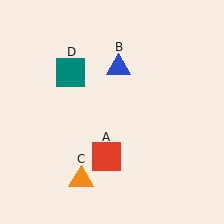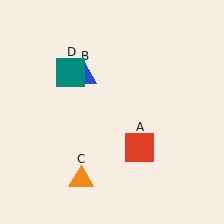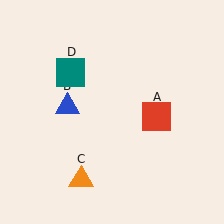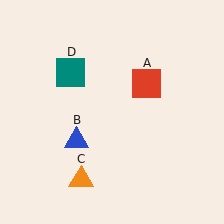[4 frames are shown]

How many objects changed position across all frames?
2 objects changed position: red square (object A), blue triangle (object B).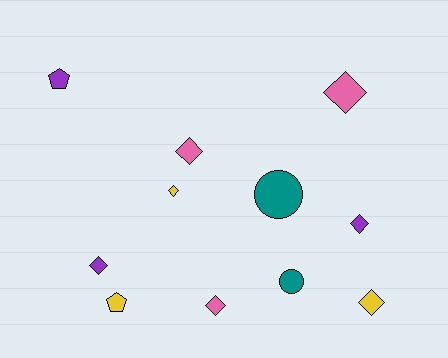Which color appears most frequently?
Yellow, with 3 objects.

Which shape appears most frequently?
Diamond, with 7 objects.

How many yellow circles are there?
There are no yellow circles.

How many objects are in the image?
There are 11 objects.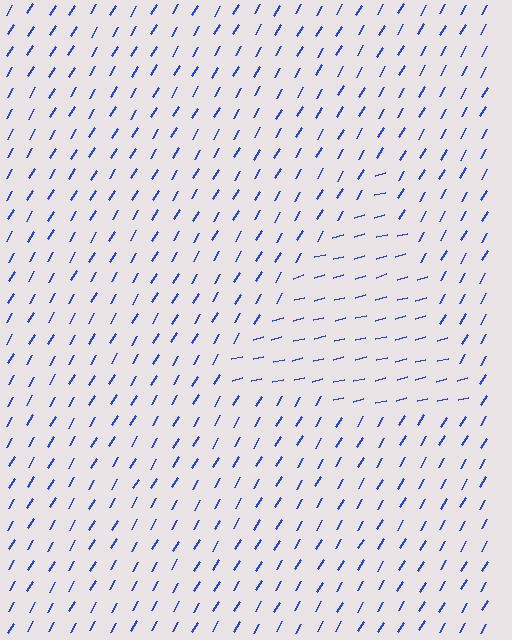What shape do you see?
I see a triangle.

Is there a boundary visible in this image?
Yes, there is a texture boundary formed by a change in line orientation.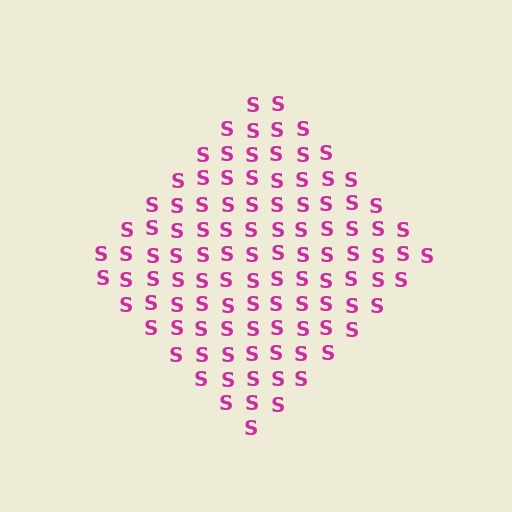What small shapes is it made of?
It is made of small letter S's.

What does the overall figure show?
The overall figure shows a diamond.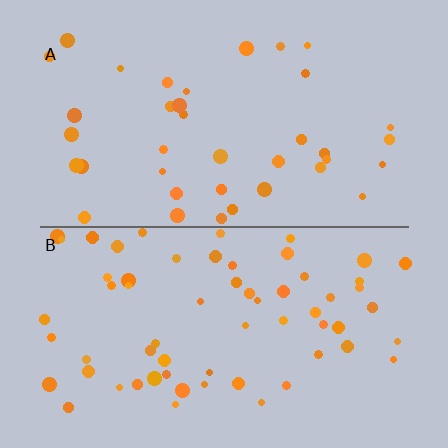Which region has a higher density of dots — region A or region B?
B (the bottom).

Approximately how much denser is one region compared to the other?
Approximately 1.6× — region B over region A.